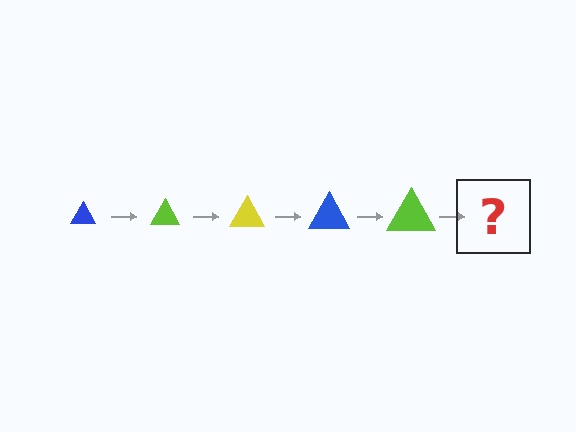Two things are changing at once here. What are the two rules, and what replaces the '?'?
The two rules are that the triangle grows larger each step and the color cycles through blue, lime, and yellow. The '?' should be a yellow triangle, larger than the previous one.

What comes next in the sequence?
The next element should be a yellow triangle, larger than the previous one.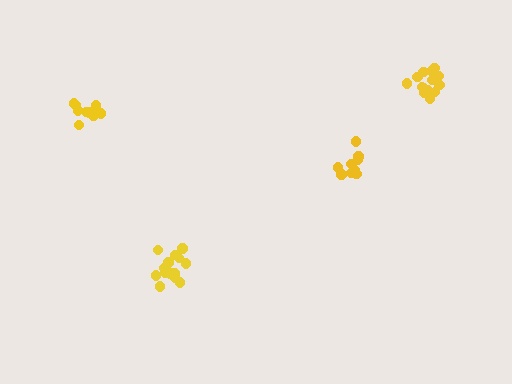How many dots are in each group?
Group 1: 14 dots, Group 2: 15 dots, Group 3: 9 dots, Group 4: 10 dots (48 total).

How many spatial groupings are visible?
There are 4 spatial groupings.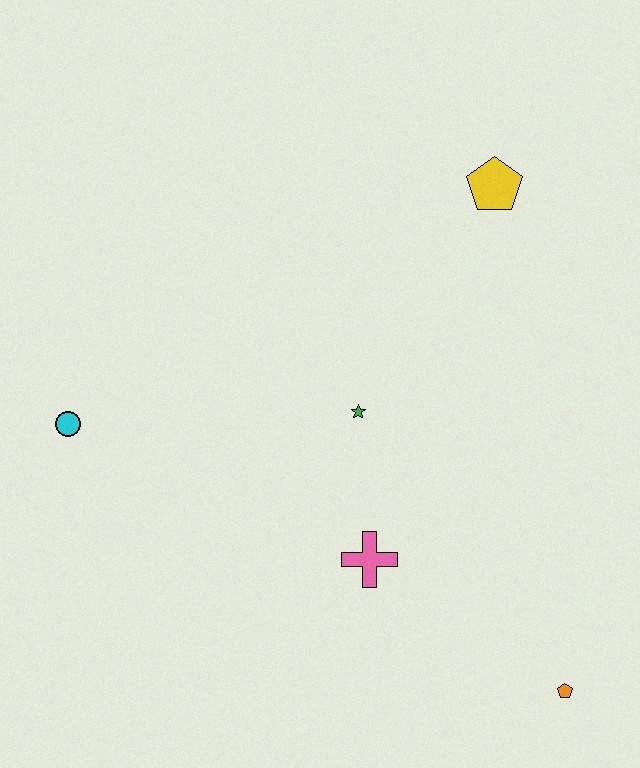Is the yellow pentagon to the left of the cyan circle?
No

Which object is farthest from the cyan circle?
The orange pentagon is farthest from the cyan circle.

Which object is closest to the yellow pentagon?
The green star is closest to the yellow pentagon.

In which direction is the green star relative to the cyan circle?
The green star is to the right of the cyan circle.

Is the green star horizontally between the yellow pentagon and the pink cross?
No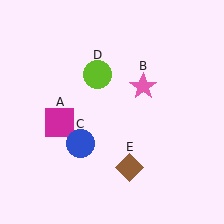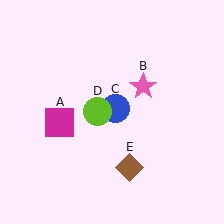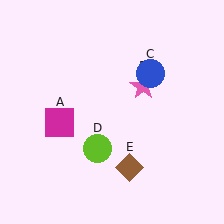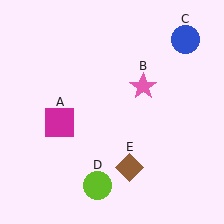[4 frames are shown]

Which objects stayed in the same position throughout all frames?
Magenta square (object A) and pink star (object B) and brown diamond (object E) remained stationary.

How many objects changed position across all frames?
2 objects changed position: blue circle (object C), lime circle (object D).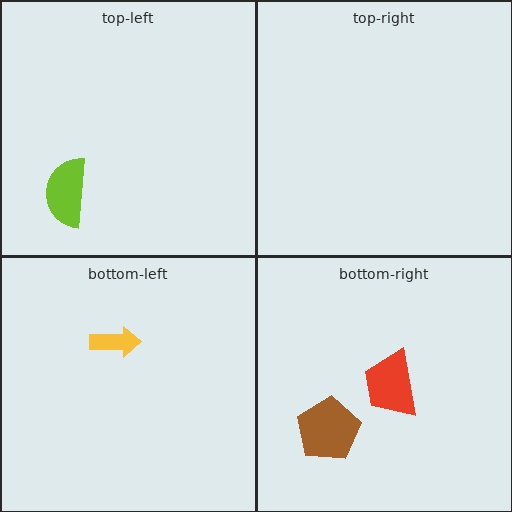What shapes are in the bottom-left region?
The yellow arrow.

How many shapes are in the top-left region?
1.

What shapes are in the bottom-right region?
The red trapezoid, the brown pentagon.